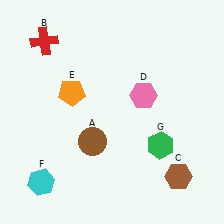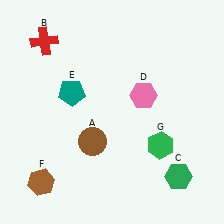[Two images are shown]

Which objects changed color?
C changed from brown to green. E changed from orange to teal. F changed from cyan to brown.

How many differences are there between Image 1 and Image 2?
There are 3 differences between the two images.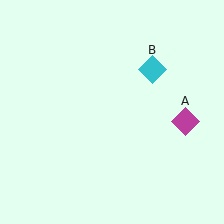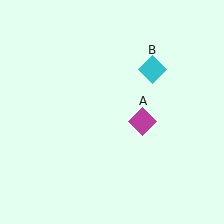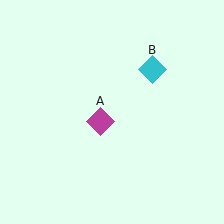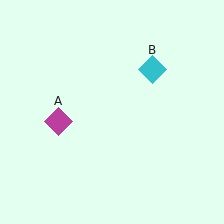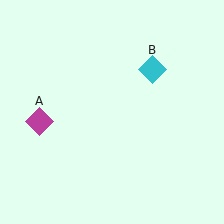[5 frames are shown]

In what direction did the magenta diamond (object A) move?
The magenta diamond (object A) moved left.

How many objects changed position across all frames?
1 object changed position: magenta diamond (object A).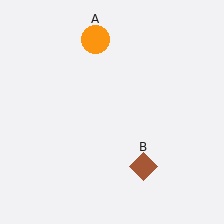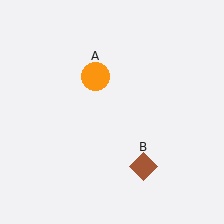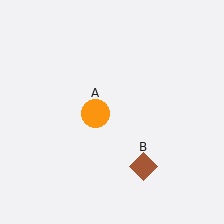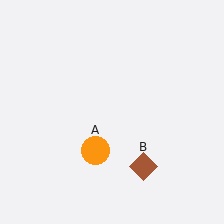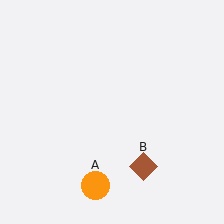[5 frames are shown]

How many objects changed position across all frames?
1 object changed position: orange circle (object A).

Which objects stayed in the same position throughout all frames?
Brown diamond (object B) remained stationary.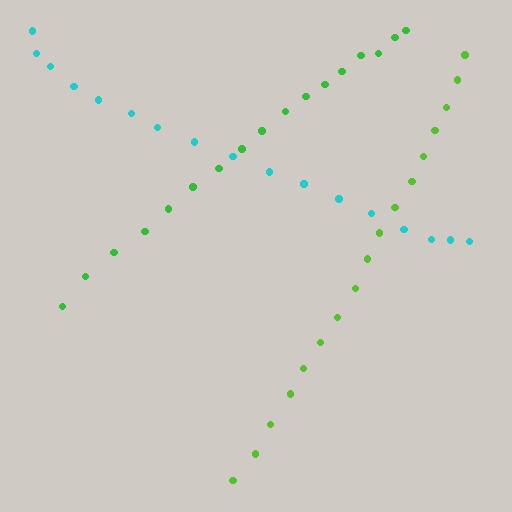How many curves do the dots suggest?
There are 3 distinct paths.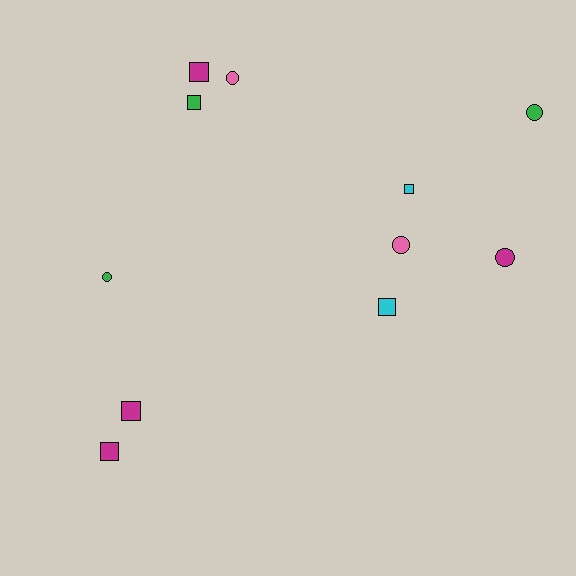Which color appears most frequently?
Magenta, with 4 objects.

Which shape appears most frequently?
Square, with 6 objects.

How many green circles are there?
There are 2 green circles.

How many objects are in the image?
There are 11 objects.